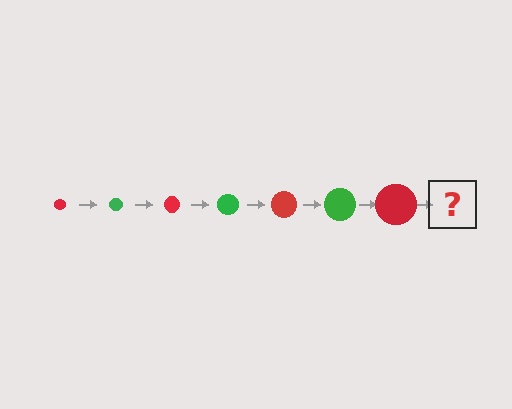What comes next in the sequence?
The next element should be a green circle, larger than the previous one.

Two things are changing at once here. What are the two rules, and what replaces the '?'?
The two rules are that the circle grows larger each step and the color cycles through red and green. The '?' should be a green circle, larger than the previous one.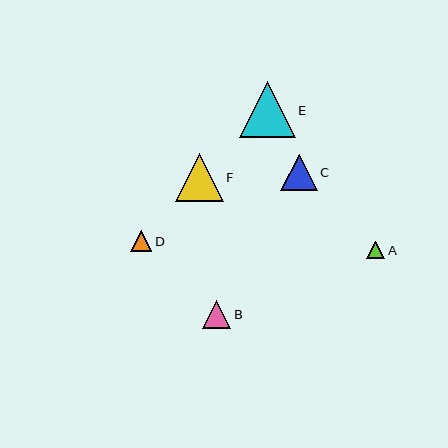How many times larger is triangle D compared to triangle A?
Triangle D is approximately 1.2 times the size of triangle A.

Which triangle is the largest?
Triangle E is the largest with a size of approximately 56 pixels.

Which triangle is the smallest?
Triangle A is the smallest with a size of approximately 18 pixels.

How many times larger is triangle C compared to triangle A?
Triangle C is approximately 2.1 times the size of triangle A.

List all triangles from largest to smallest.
From largest to smallest: E, F, C, B, D, A.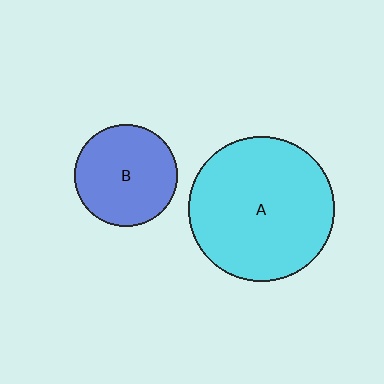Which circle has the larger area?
Circle A (cyan).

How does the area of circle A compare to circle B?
Approximately 2.0 times.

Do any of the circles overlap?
No, none of the circles overlap.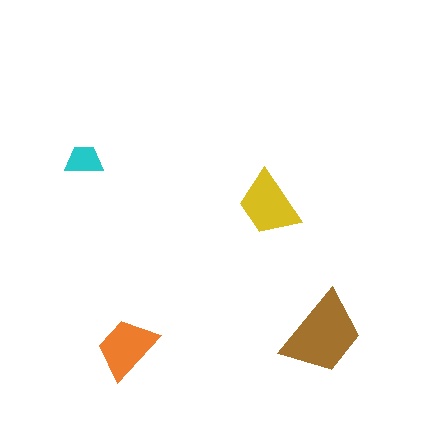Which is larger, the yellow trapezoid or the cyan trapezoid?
The yellow one.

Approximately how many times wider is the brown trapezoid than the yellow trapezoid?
About 1.5 times wider.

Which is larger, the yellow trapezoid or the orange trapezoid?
The yellow one.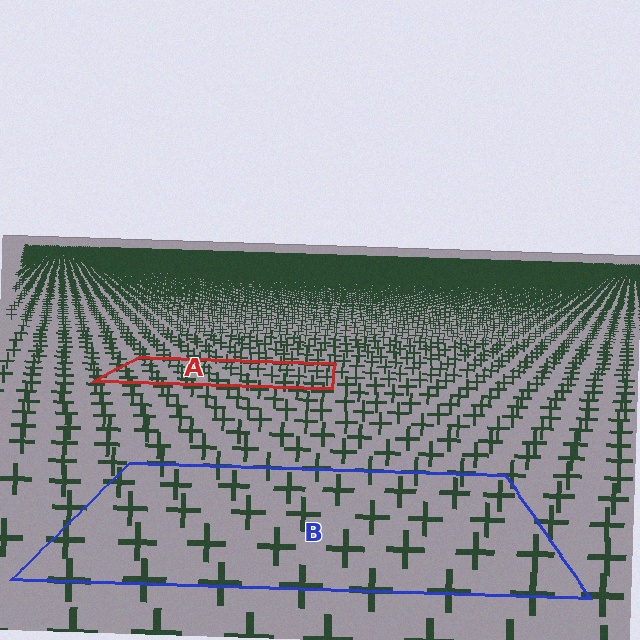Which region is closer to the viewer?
Region B is closer. The texture elements there are larger and more spread out.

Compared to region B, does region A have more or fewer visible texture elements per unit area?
Region A has more texture elements per unit area — they are packed more densely because it is farther away.